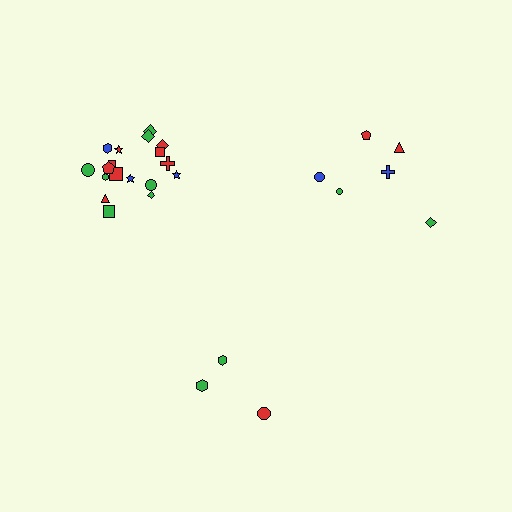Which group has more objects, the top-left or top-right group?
The top-left group.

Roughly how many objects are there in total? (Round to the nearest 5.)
Roughly 25 objects in total.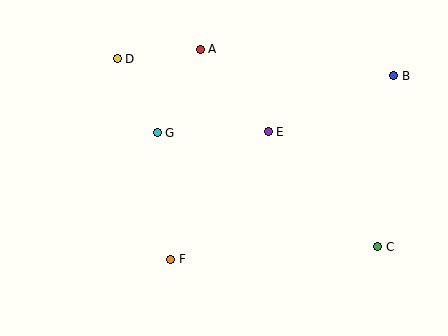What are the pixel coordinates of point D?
Point D is at (117, 59).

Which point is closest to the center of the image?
Point E at (268, 132) is closest to the center.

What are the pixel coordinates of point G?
Point G is at (157, 133).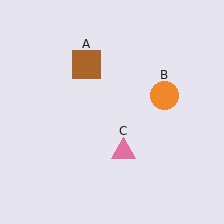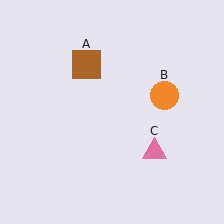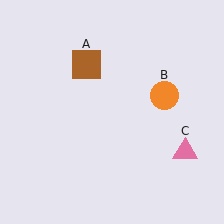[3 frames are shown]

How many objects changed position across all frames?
1 object changed position: pink triangle (object C).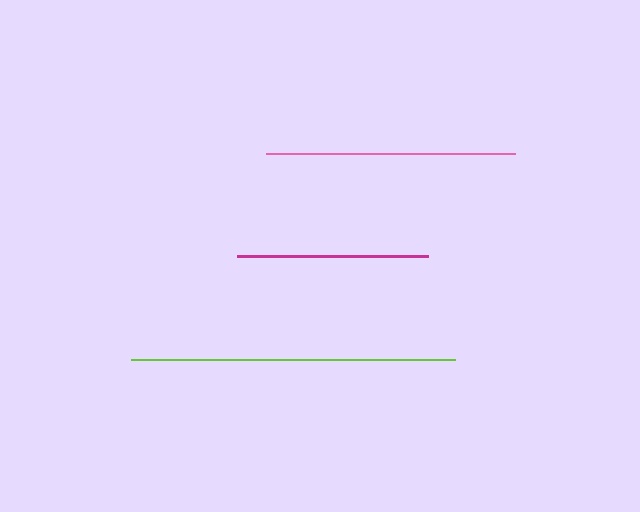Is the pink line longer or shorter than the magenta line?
The pink line is longer than the magenta line.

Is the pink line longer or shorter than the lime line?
The lime line is longer than the pink line.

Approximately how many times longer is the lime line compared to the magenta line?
The lime line is approximately 1.7 times the length of the magenta line.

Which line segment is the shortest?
The magenta line is the shortest at approximately 191 pixels.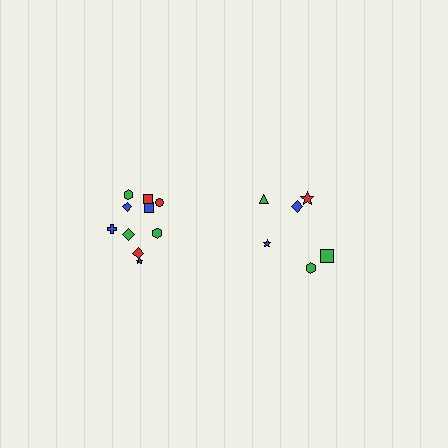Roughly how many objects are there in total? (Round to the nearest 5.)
Roughly 15 objects in total.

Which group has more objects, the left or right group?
The left group.